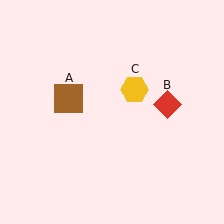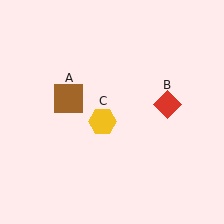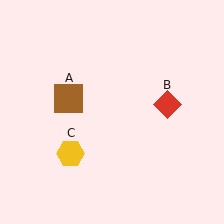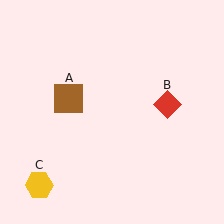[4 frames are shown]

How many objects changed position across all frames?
1 object changed position: yellow hexagon (object C).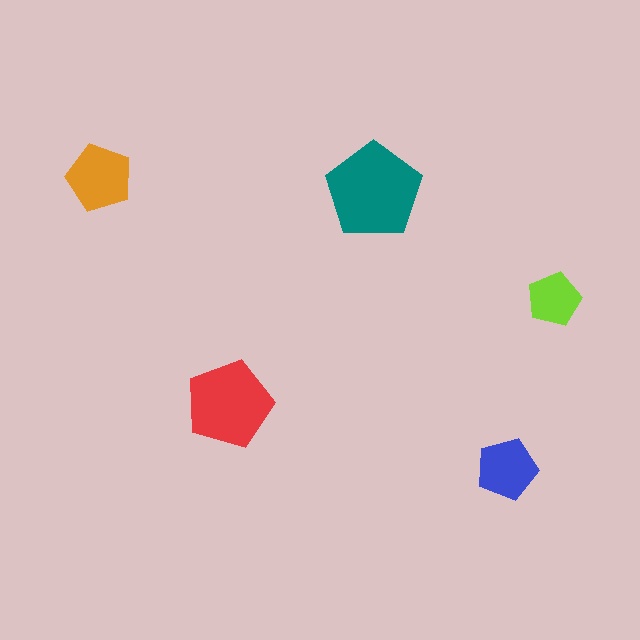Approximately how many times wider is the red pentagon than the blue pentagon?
About 1.5 times wider.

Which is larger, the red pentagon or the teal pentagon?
The teal one.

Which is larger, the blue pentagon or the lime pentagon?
The blue one.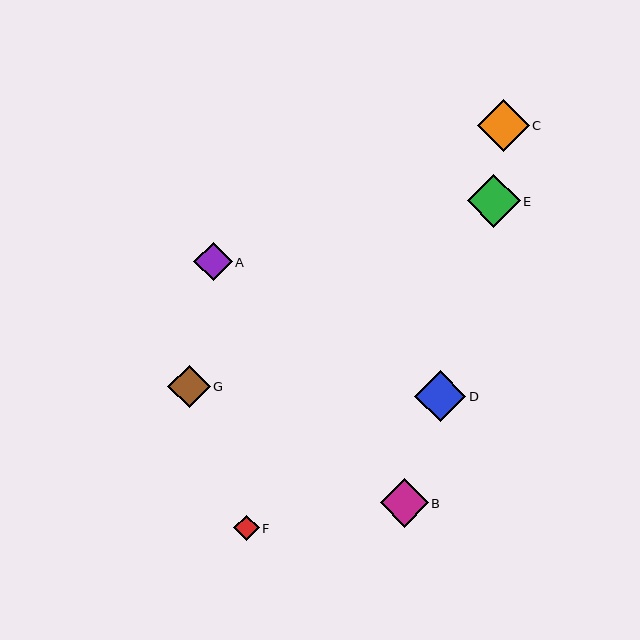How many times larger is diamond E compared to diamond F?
Diamond E is approximately 2.1 times the size of diamond F.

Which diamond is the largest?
Diamond E is the largest with a size of approximately 53 pixels.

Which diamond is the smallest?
Diamond F is the smallest with a size of approximately 26 pixels.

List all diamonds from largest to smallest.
From largest to smallest: E, C, D, B, G, A, F.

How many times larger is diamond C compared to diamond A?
Diamond C is approximately 1.4 times the size of diamond A.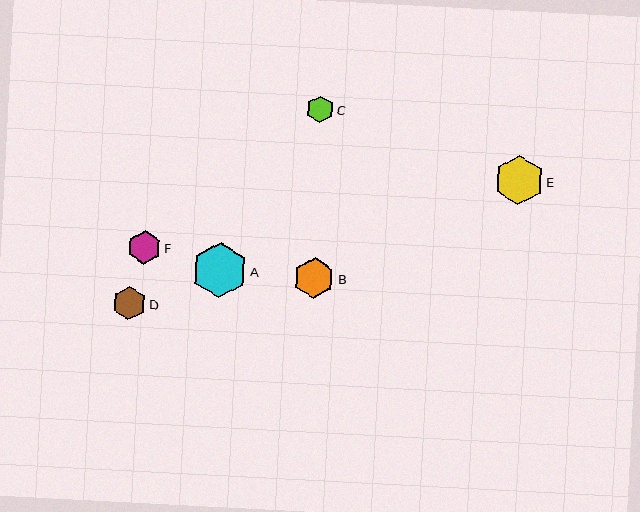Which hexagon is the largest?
Hexagon A is the largest with a size of approximately 55 pixels.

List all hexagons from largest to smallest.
From largest to smallest: A, E, B, D, F, C.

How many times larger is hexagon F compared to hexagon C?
Hexagon F is approximately 1.2 times the size of hexagon C.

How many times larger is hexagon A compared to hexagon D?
Hexagon A is approximately 1.6 times the size of hexagon D.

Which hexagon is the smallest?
Hexagon C is the smallest with a size of approximately 27 pixels.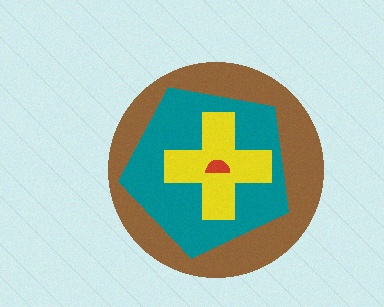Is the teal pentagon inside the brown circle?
Yes.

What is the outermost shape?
The brown circle.